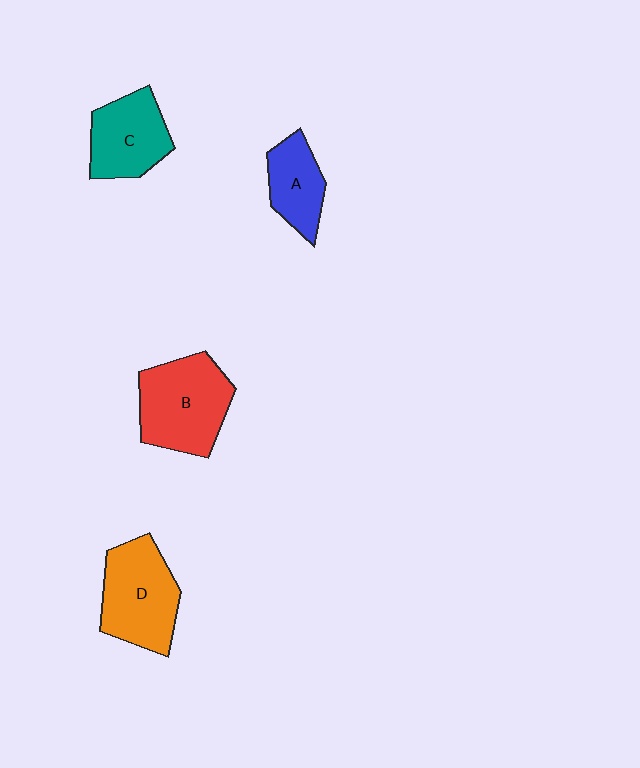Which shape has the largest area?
Shape B (red).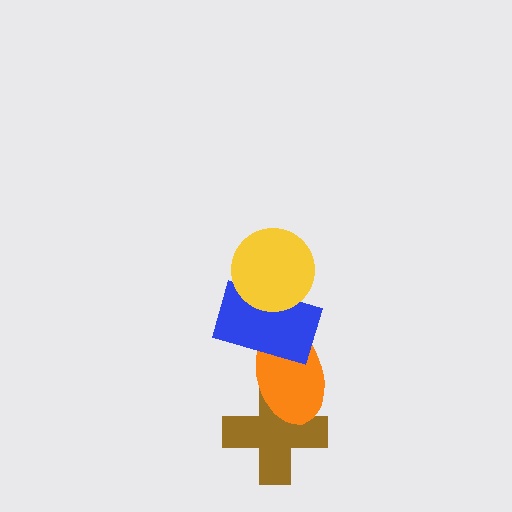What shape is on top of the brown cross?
The orange ellipse is on top of the brown cross.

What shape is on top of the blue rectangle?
The yellow circle is on top of the blue rectangle.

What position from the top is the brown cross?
The brown cross is 4th from the top.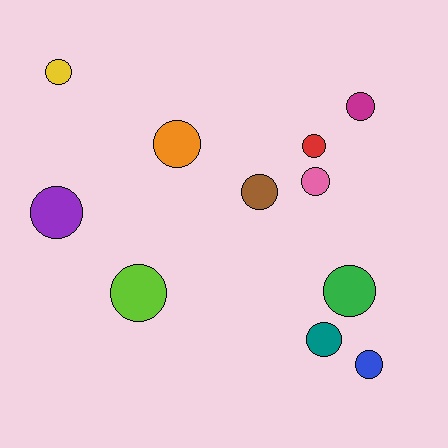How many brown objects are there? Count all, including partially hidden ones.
There is 1 brown object.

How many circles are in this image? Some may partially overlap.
There are 11 circles.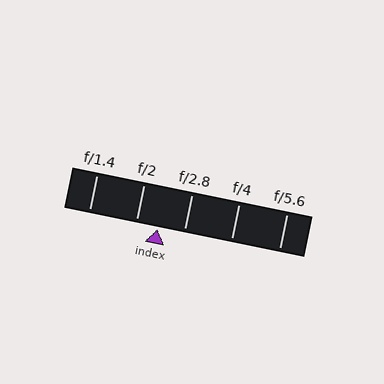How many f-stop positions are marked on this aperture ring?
There are 5 f-stop positions marked.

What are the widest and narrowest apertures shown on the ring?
The widest aperture shown is f/1.4 and the narrowest is f/5.6.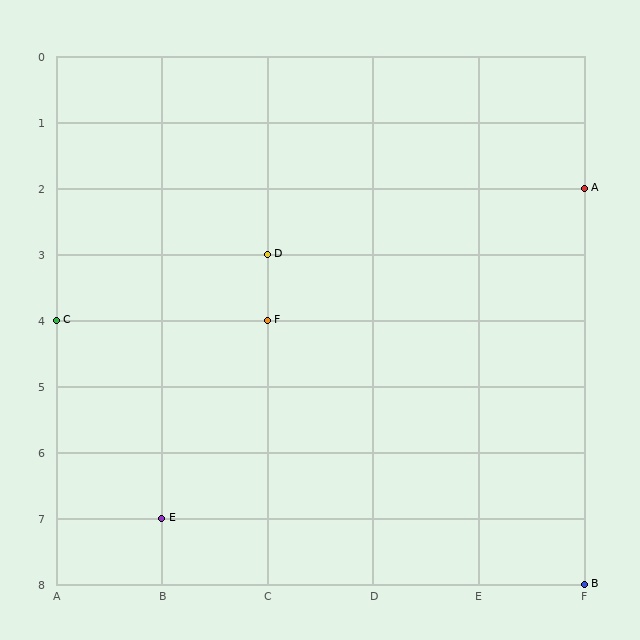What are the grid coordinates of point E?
Point E is at grid coordinates (B, 7).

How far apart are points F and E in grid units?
Points F and E are 1 column and 3 rows apart (about 3.2 grid units diagonally).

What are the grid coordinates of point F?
Point F is at grid coordinates (C, 4).